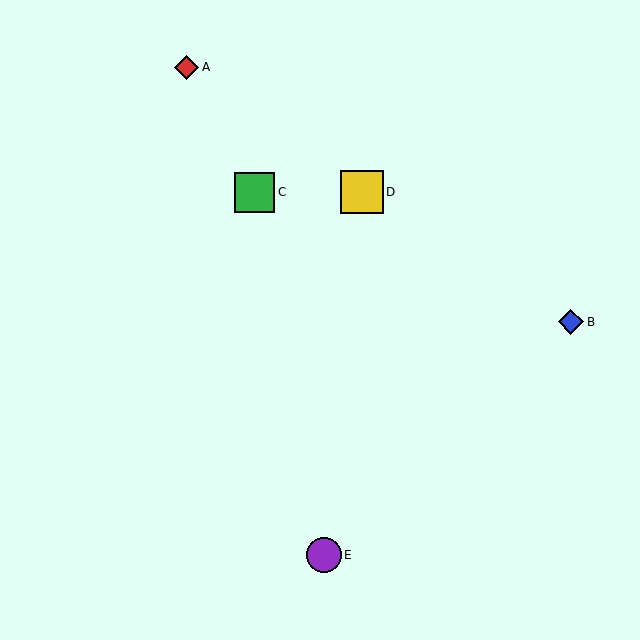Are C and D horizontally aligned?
Yes, both are at y≈192.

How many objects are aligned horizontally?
2 objects (C, D) are aligned horizontally.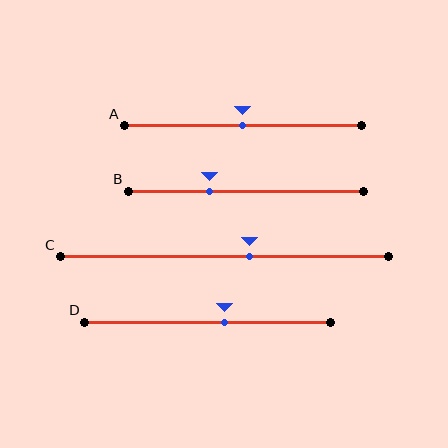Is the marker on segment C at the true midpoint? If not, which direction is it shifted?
No, the marker on segment C is shifted to the right by about 8% of the segment length.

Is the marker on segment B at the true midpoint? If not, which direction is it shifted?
No, the marker on segment B is shifted to the left by about 16% of the segment length.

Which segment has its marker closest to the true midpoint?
Segment A has its marker closest to the true midpoint.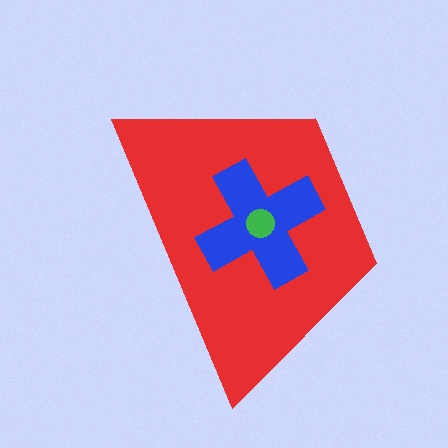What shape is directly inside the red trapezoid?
The blue cross.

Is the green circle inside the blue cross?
Yes.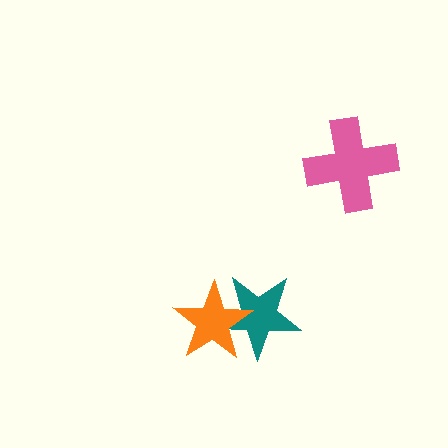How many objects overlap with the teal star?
1 object overlaps with the teal star.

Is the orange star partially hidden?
No, no other shape covers it.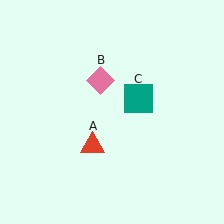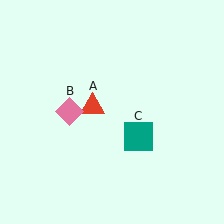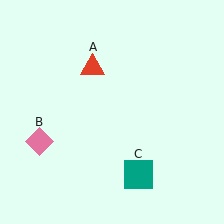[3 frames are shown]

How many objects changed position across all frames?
3 objects changed position: red triangle (object A), pink diamond (object B), teal square (object C).